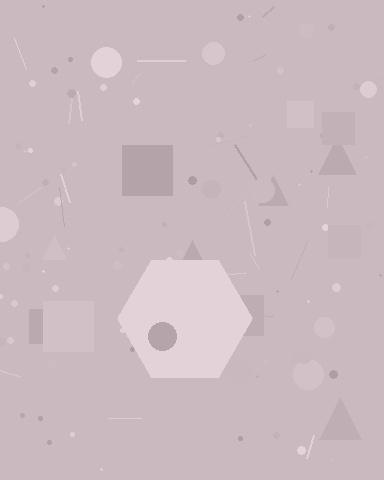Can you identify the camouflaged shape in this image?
The camouflaged shape is a hexagon.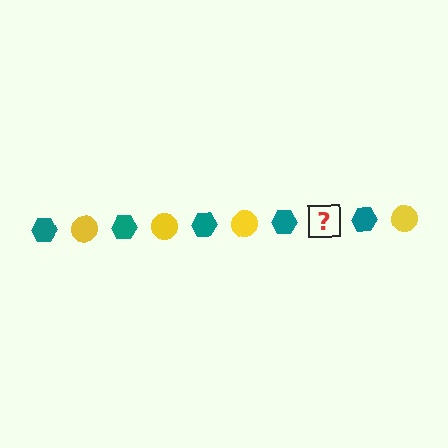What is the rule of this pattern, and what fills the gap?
The rule is that the pattern alternates between teal hexagon and yellow circle. The gap should be filled with a yellow circle.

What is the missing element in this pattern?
The missing element is a yellow circle.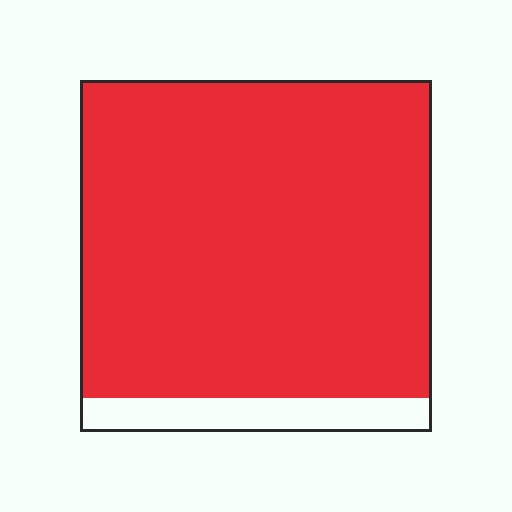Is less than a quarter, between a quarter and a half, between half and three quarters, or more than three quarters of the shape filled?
More than three quarters.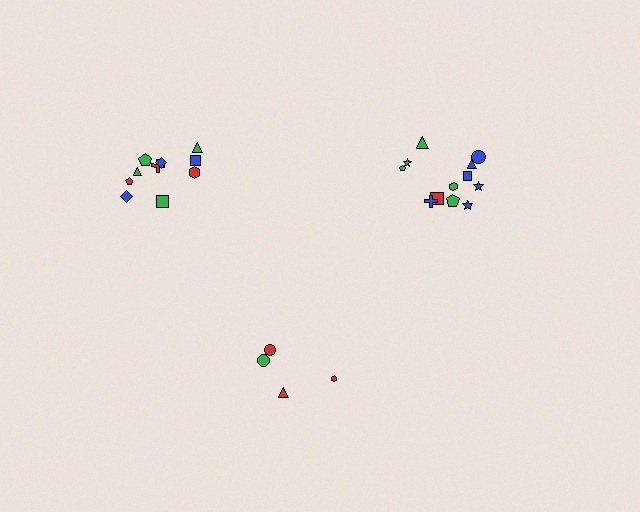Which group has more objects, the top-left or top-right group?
The top-right group.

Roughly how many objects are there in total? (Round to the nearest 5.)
Roughly 25 objects in total.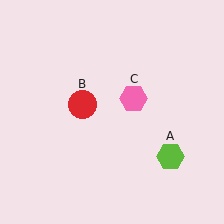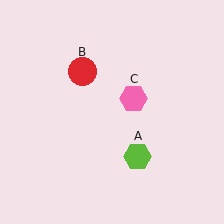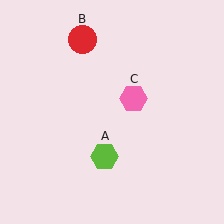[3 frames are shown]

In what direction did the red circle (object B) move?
The red circle (object B) moved up.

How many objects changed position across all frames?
2 objects changed position: lime hexagon (object A), red circle (object B).